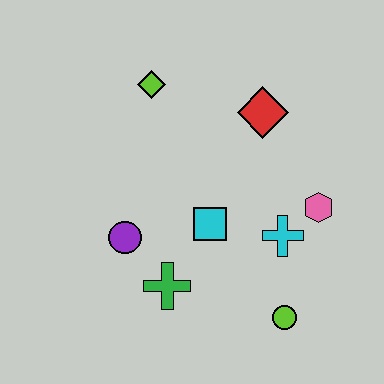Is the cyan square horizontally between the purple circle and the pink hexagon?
Yes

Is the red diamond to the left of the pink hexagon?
Yes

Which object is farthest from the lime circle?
The lime diamond is farthest from the lime circle.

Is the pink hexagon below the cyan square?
No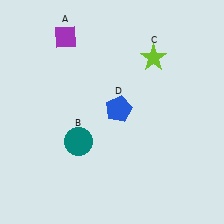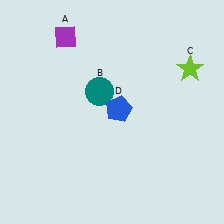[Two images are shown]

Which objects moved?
The objects that moved are: the teal circle (B), the lime star (C).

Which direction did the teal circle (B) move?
The teal circle (B) moved up.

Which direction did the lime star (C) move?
The lime star (C) moved right.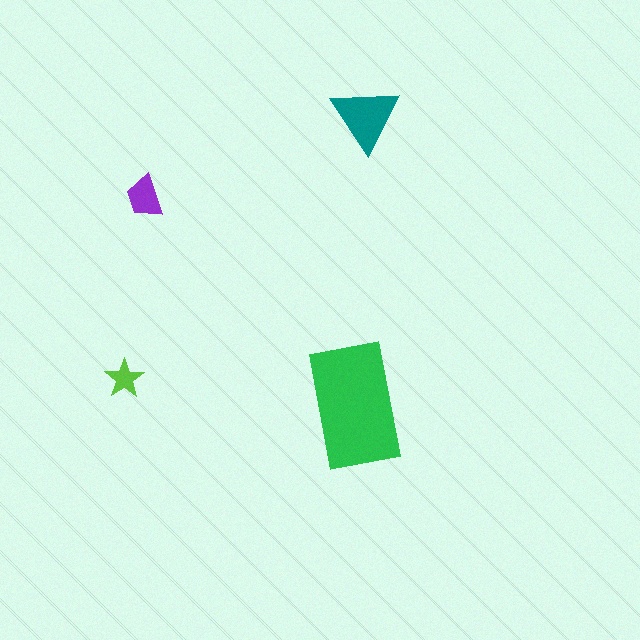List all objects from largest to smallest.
The green rectangle, the teal triangle, the purple trapezoid, the lime star.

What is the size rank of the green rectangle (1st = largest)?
1st.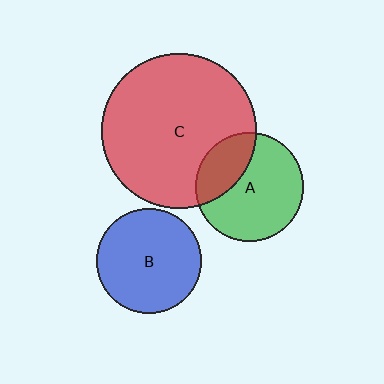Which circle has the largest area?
Circle C (red).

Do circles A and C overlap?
Yes.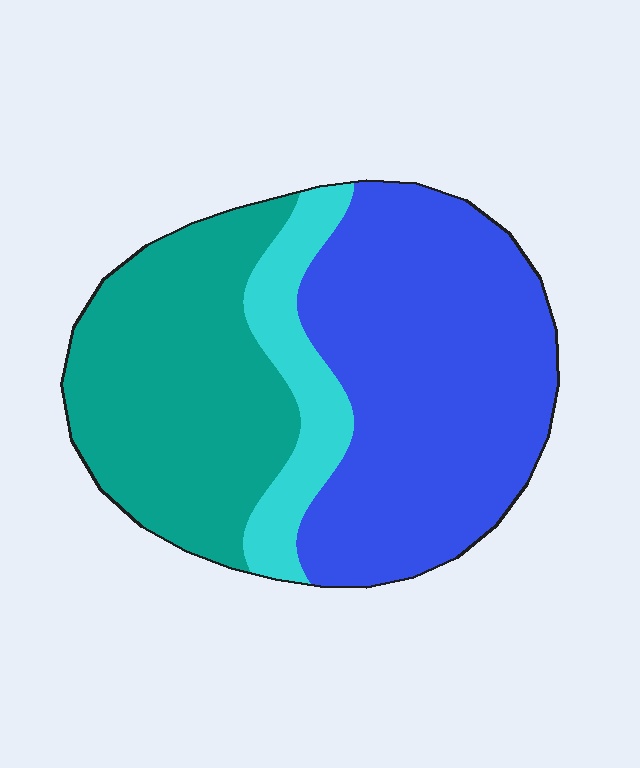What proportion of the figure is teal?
Teal covers roughly 35% of the figure.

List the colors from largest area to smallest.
From largest to smallest: blue, teal, cyan.